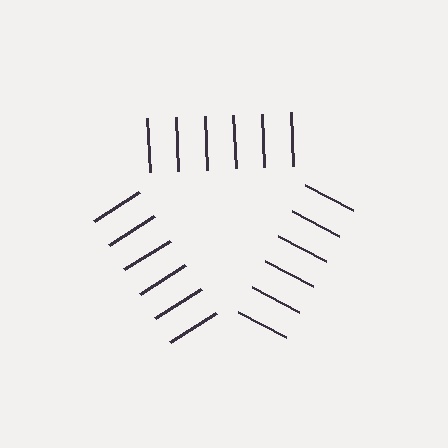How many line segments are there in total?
18 — 6 along each of the 3 edges.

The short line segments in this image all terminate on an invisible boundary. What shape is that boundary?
An illusory triangle — the line segments terminate on its edges but no continuous stroke is drawn.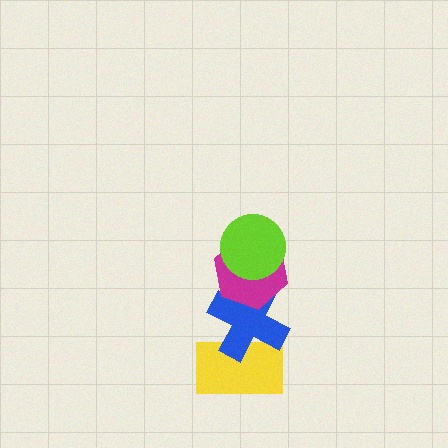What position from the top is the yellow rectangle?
The yellow rectangle is 4th from the top.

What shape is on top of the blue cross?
The magenta hexagon is on top of the blue cross.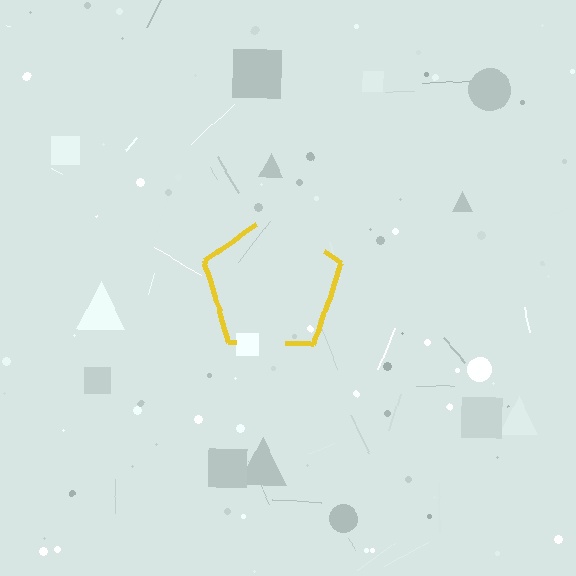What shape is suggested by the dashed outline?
The dashed outline suggests a pentagon.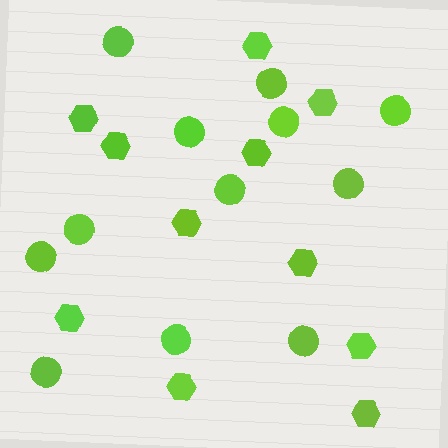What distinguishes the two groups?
There are 2 groups: one group of hexagons (11) and one group of circles (12).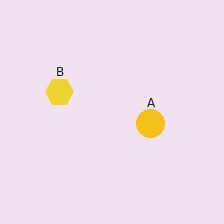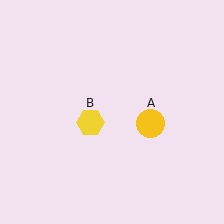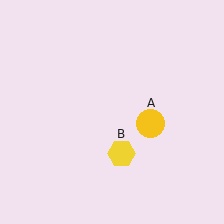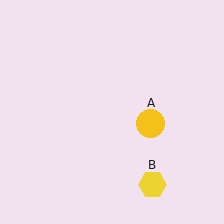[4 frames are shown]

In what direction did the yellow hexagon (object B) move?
The yellow hexagon (object B) moved down and to the right.